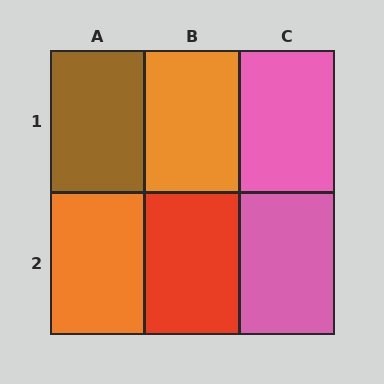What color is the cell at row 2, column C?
Pink.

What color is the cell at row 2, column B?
Red.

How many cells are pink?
2 cells are pink.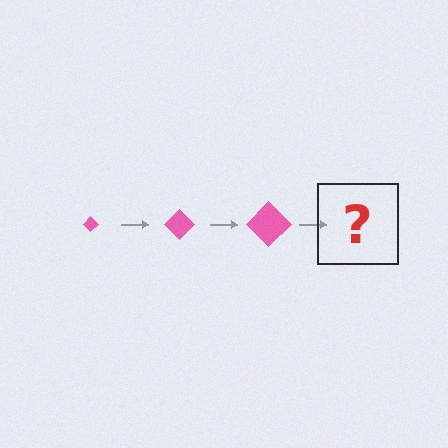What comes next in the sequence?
The next element should be a pink diamond, larger than the previous one.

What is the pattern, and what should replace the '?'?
The pattern is that the diamond gets progressively larger each step. The '?' should be a pink diamond, larger than the previous one.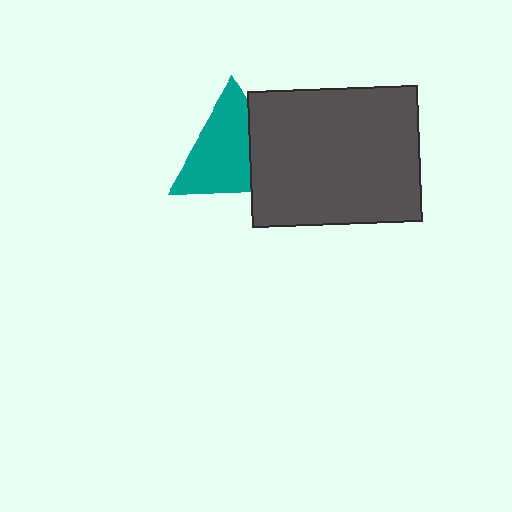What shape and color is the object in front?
The object in front is a dark gray rectangle.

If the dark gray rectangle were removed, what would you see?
You would see the complete teal triangle.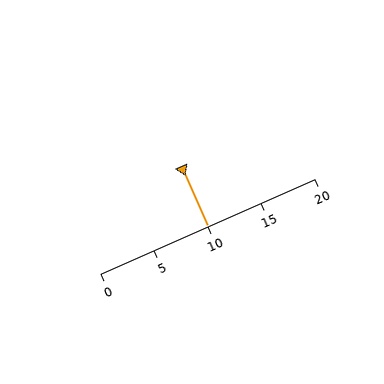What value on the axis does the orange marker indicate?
The marker indicates approximately 10.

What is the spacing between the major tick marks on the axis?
The major ticks are spaced 5 apart.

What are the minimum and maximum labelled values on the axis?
The axis runs from 0 to 20.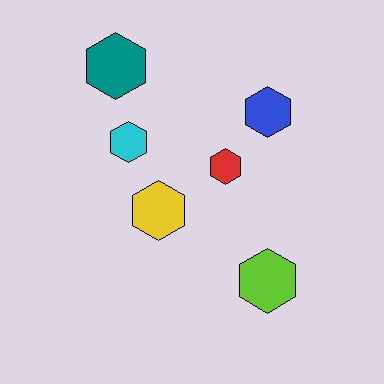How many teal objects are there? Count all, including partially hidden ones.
There is 1 teal object.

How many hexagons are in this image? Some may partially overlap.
There are 6 hexagons.